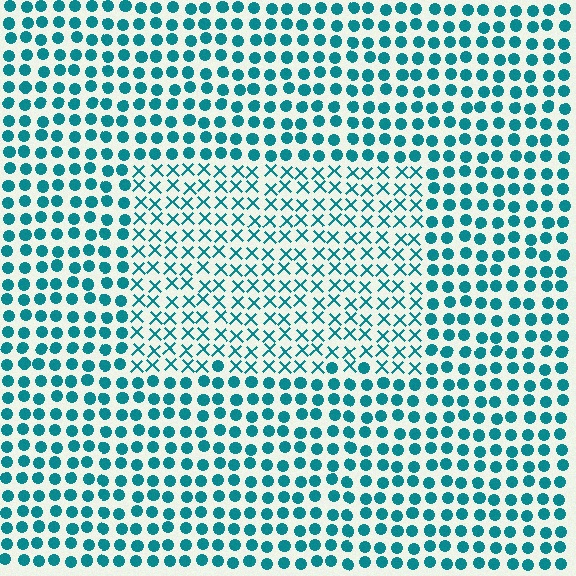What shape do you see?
I see a rectangle.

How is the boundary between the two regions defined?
The boundary is defined by a change in element shape: X marks inside vs. circles outside. All elements share the same color and spacing.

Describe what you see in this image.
The image is filled with small teal elements arranged in a uniform grid. A rectangle-shaped region contains X marks, while the surrounding area contains circles. The boundary is defined purely by the change in element shape.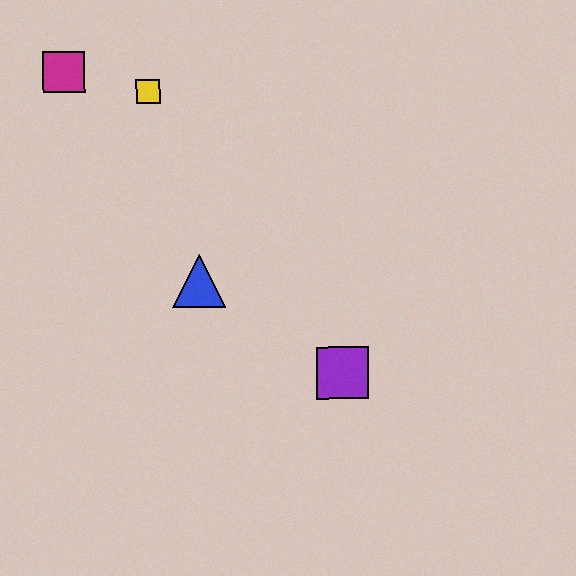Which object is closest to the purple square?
The blue triangle is closest to the purple square.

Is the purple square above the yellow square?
No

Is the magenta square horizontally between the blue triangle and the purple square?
No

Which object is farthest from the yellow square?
The purple square is farthest from the yellow square.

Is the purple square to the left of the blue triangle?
No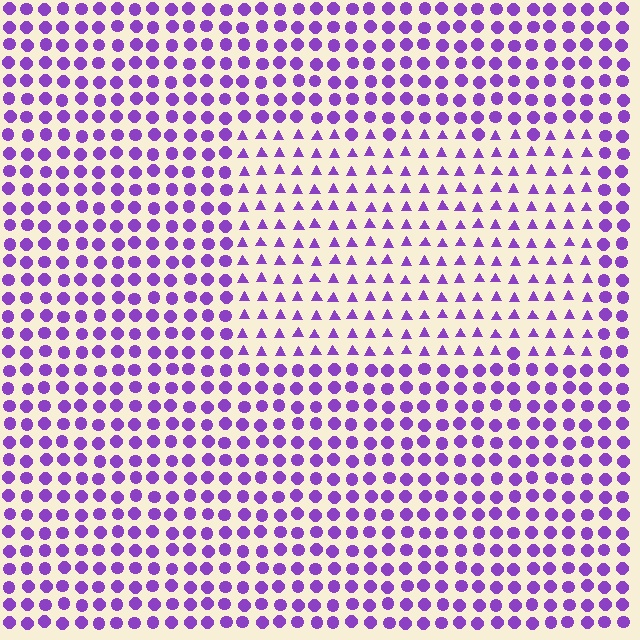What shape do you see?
I see a rectangle.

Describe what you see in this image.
The image is filled with small purple elements arranged in a uniform grid. A rectangle-shaped region contains triangles, while the surrounding area contains circles. The boundary is defined purely by the change in element shape.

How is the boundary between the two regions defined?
The boundary is defined by a change in element shape: triangles inside vs. circles outside. All elements share the same color and spacing.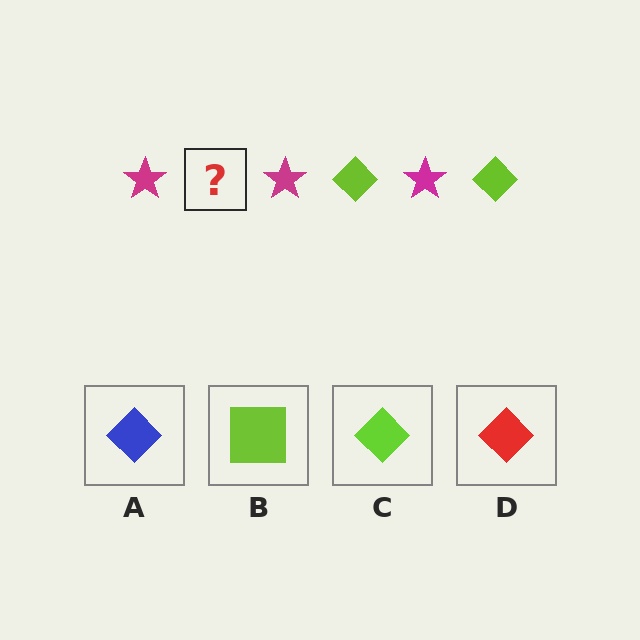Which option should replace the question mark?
Option C.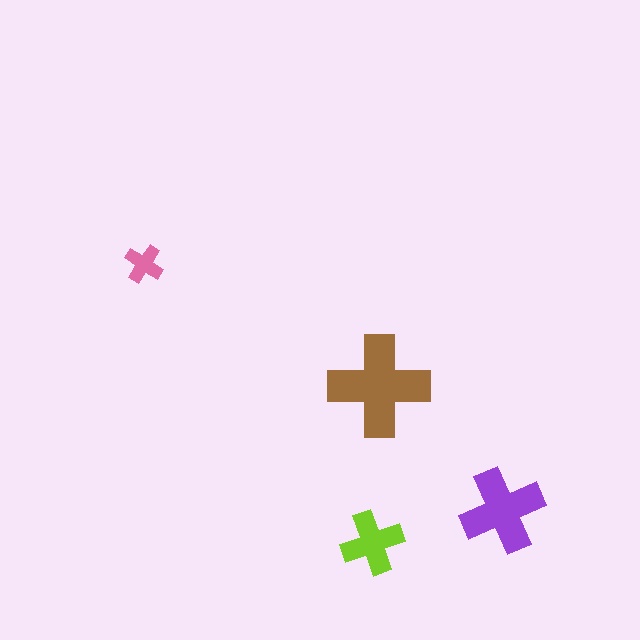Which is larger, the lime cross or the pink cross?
The lime one.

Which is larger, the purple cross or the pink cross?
The purple one.